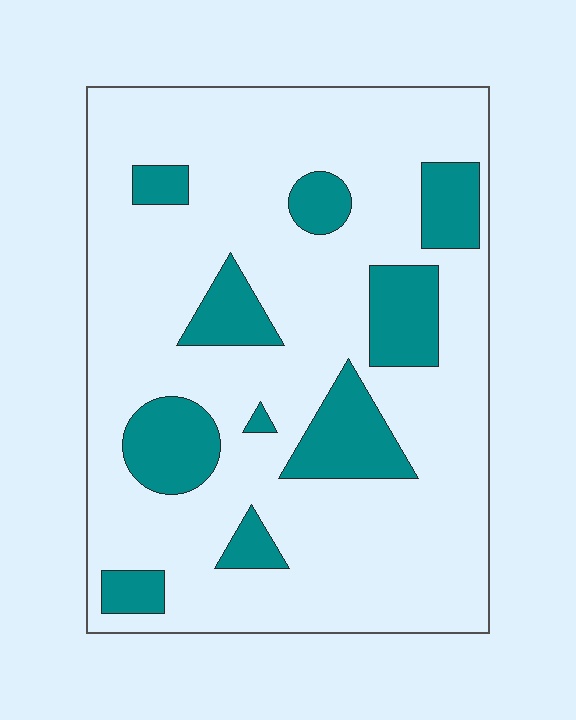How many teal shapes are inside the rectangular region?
10.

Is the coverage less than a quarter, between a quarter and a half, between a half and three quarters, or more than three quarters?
Less than a quarter.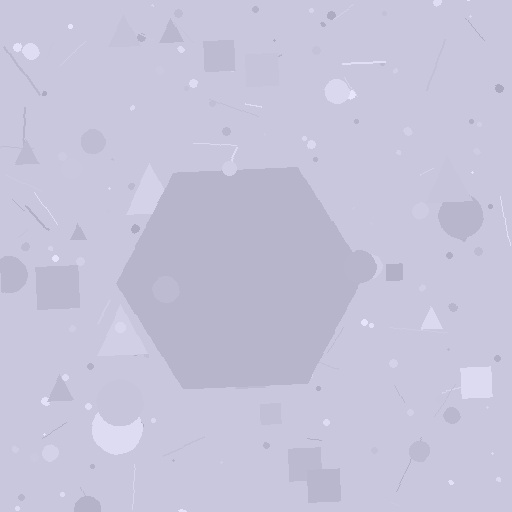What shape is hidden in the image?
A hexagon is hidden in the image.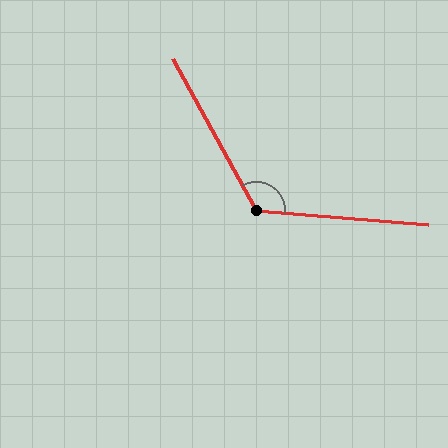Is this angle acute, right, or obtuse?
It is obtuse.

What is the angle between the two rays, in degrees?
Approximately 124 degrees.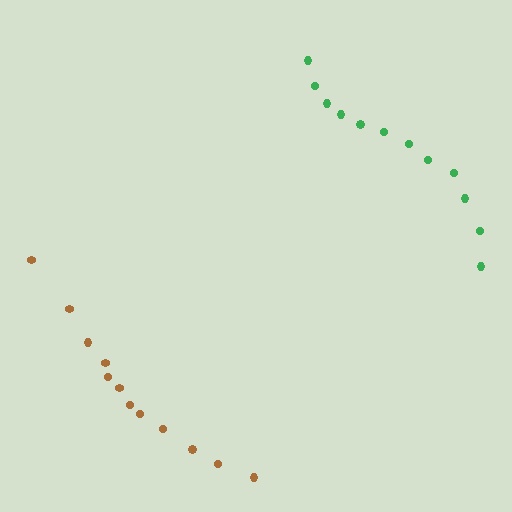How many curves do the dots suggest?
There are 2 distinct paths.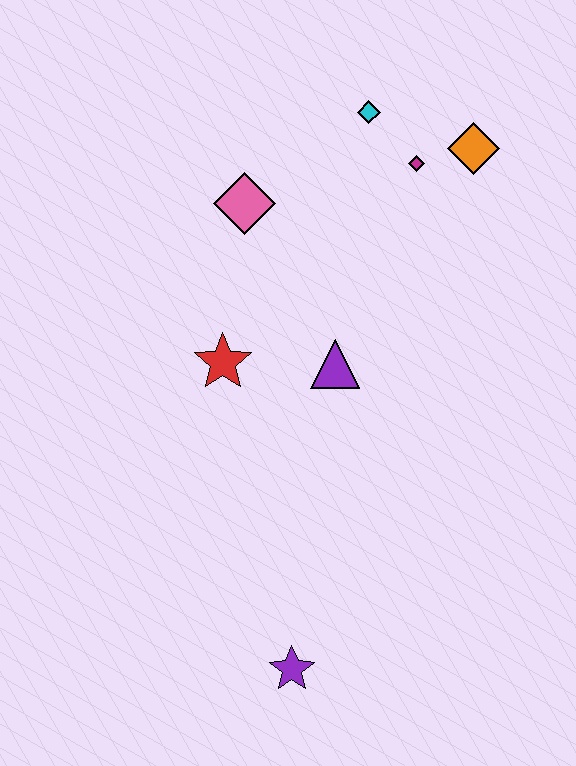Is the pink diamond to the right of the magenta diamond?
No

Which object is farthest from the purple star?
The cyan diamond is farthest from the purple star.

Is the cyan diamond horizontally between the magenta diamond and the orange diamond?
No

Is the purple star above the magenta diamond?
No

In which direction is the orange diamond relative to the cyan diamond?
The orange diamond is to the right of the cyan diamond.